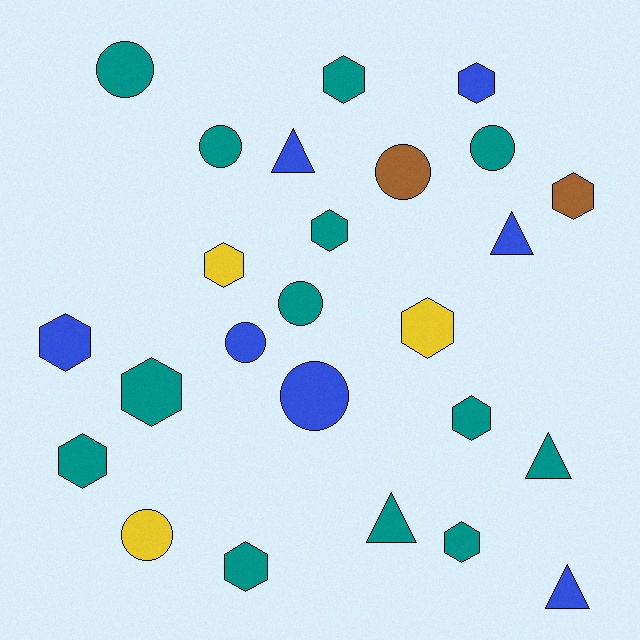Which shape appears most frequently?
Hexagon, with 12 objects.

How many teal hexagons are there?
There are 7 teal hexagons.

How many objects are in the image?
There are 25 objects.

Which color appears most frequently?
Teal, with 13 objects.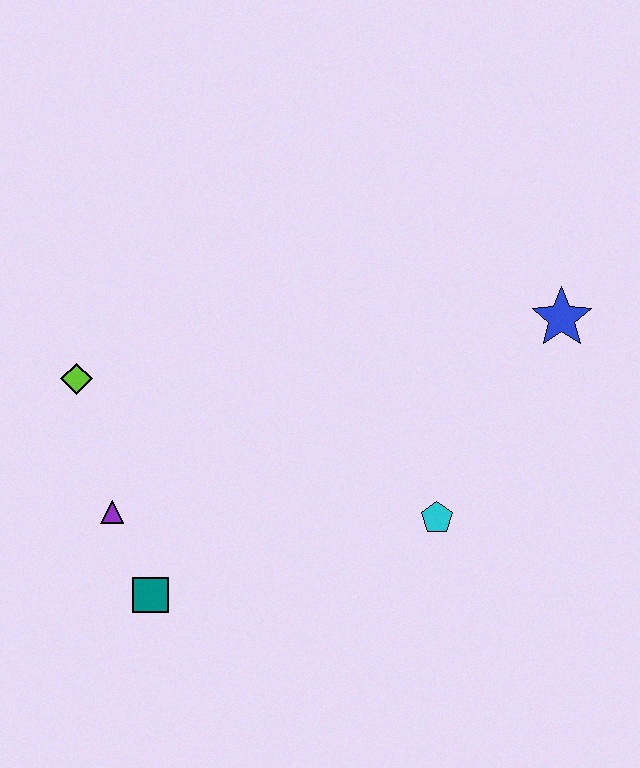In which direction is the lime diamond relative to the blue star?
The lime diamond is to the left of the blue star.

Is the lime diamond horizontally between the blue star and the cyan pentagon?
No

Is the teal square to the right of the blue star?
No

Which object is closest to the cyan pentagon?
The blue star is closest to the cyan pentagon.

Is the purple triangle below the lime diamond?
Yes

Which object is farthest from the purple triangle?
The blue star is farthest from the purple triangle.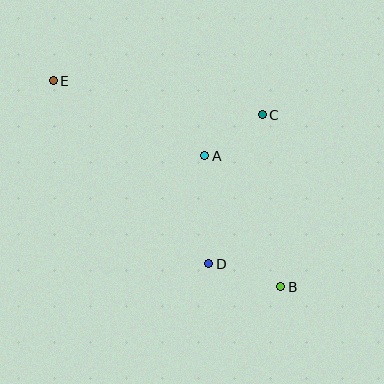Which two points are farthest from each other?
Points B and E are farthest from each other.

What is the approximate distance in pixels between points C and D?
The distance between C and D is approximately 158 pixels.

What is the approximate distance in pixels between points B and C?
The distance between B and C is approximately 173 pixels.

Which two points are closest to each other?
Points A and C are closest to each other.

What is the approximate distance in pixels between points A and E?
The distance between A and E is approximately 169 pixels.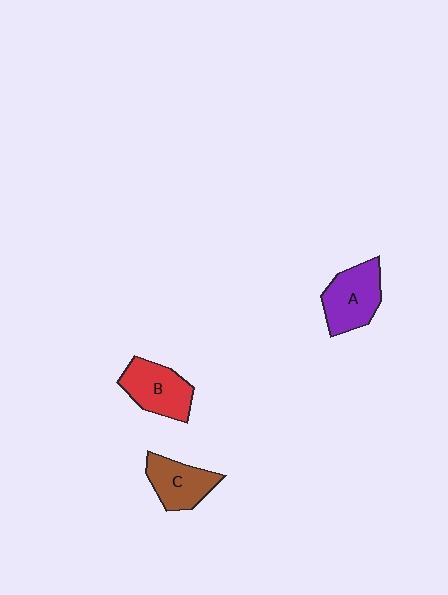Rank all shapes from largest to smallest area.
From largest to smallest: A (purple), B (red), C (brown).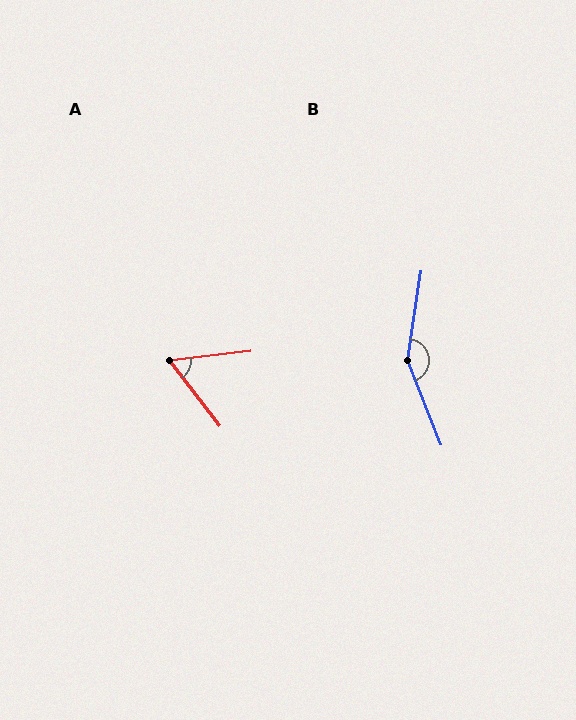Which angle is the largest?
B, at approximately 150 degrees.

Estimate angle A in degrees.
Approximately 59 degrees.